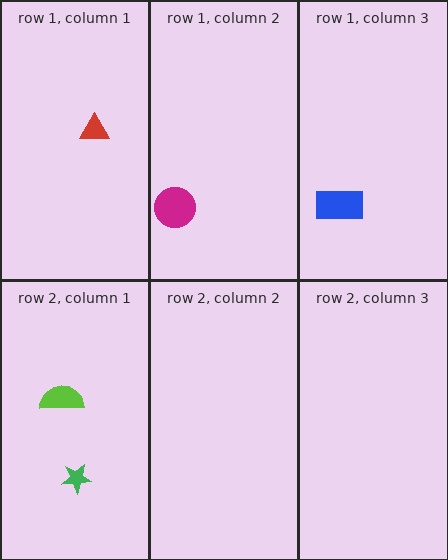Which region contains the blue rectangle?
The row 1, column 3 region.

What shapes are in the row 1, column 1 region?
The red triangle.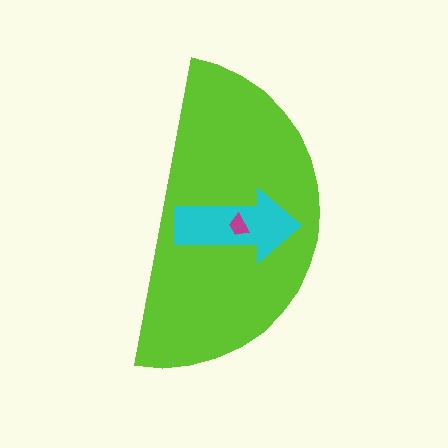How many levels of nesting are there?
3.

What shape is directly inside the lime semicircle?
The cyan arrow.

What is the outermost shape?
The lime semicircle.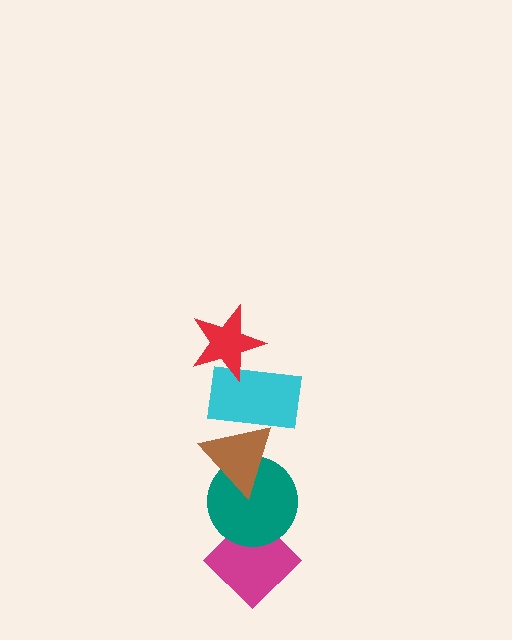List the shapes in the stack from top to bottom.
From top to bottom: the red star, the cyan rectangle, the brown triangle, the teal circle, the magenta diamond.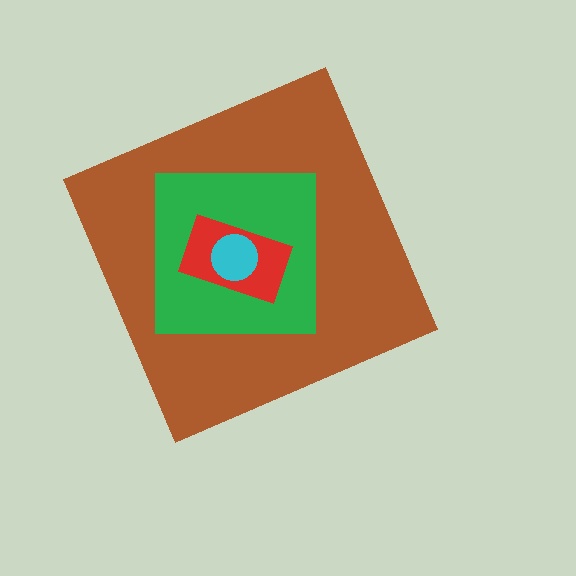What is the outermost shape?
The brown diamond.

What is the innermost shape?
The cyan circle.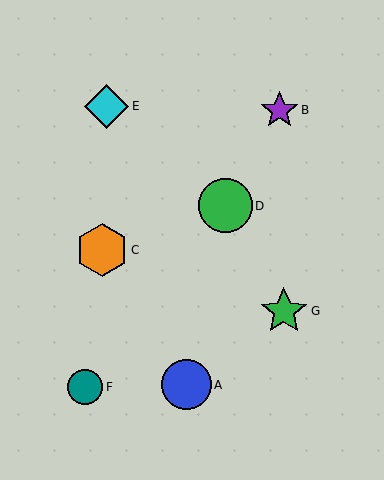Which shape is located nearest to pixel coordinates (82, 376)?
The teal circle (labeled F) at (85, 387) is nearest to that location.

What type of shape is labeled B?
Shape B is a purple star.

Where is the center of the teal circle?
The center of the teal circle is at (85, 387).